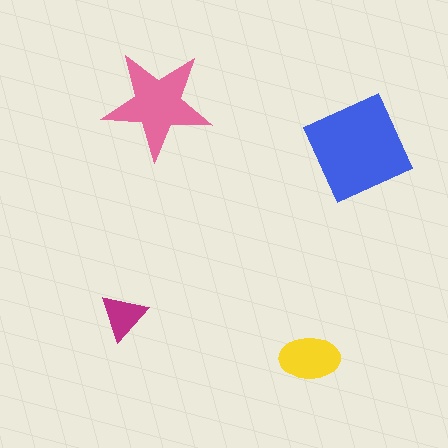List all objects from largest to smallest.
The blue diamond, the pink star, the yellow ellipse, the magenta triangle.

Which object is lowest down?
The yellow ellipse is bottommost.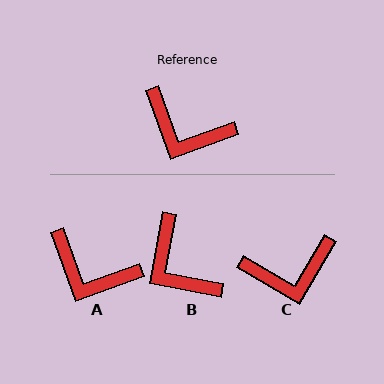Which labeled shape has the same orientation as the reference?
A.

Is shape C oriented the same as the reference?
No, it is off by about 40 degrees.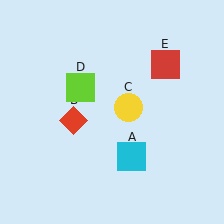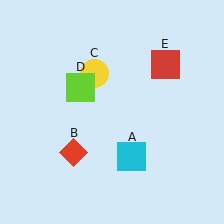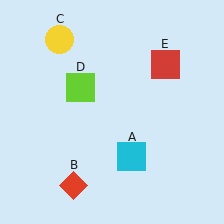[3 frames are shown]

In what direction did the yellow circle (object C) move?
The yellow circle (object C) moved up and to the left.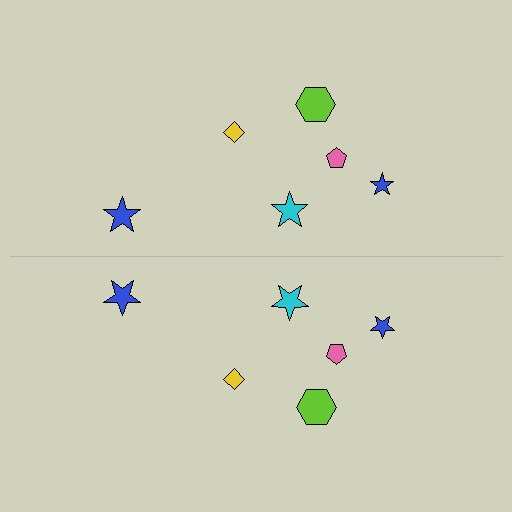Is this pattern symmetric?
Yes, this pattern has bilateral (reflection) symmetry.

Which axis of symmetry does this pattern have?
The pattern has a horizontal axis of symmetry running through the center of the image.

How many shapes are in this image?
There are 12 shapes in this image.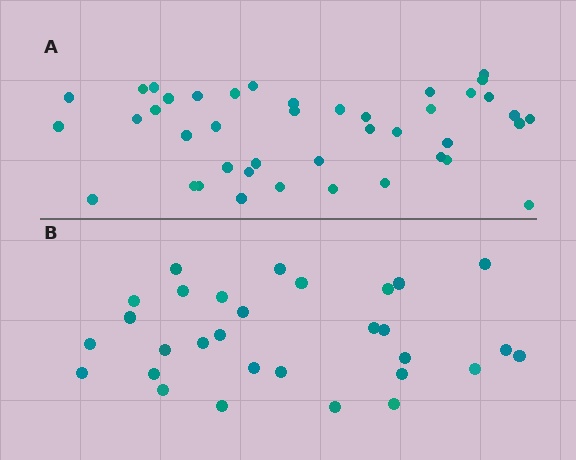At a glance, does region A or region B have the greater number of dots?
Region A (the top region) has more dots.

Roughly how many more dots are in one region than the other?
Region A has roughly 12 or so more dots than region B.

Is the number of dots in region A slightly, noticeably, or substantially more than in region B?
Region A has noticeably more, but not dramatically so. The ratio is roughly 1.4 to 1.